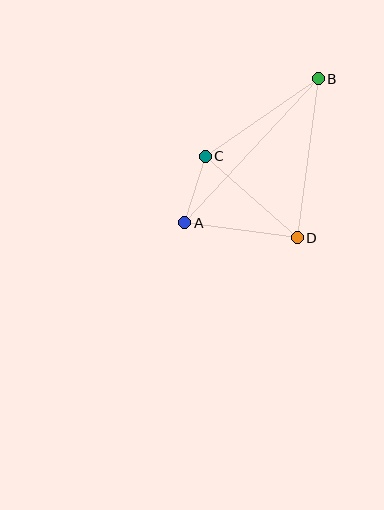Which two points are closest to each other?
Points A and C are closest to each other.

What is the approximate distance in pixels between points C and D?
The distance between C and D is approximately 123 pixels.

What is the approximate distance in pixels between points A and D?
The distance between A and D is approximately 113 pixels.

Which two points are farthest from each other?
Points A and B are farthest from each other.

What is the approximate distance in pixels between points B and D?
The distance between B and D is approximately 160 pixels.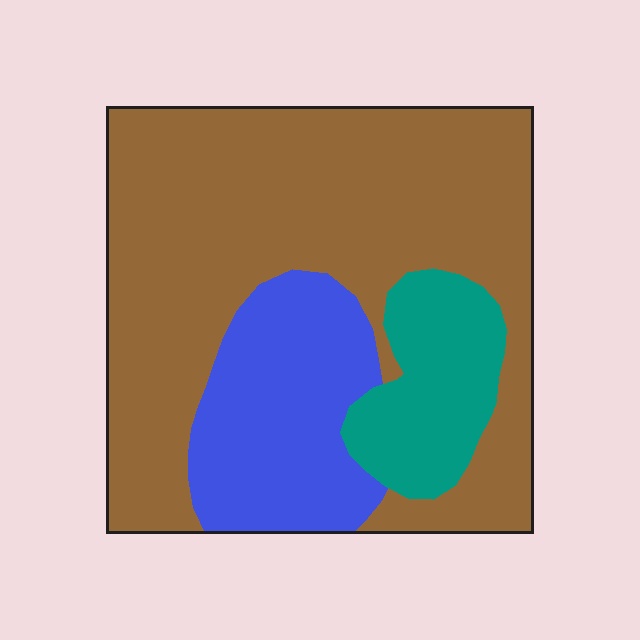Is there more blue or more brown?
Brown.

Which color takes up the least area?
Teal, at roughly 15%.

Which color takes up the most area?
Brown, at roughly 65%.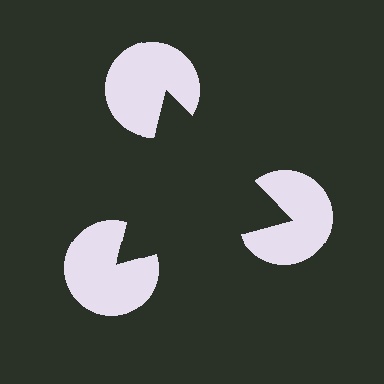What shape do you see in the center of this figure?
An illusory triangle — its edges are inferred from the aligned wedge cuts in the pac-man discs, not physically drawn.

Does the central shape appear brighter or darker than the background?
It typically appears slightly darker than the background, even though no actual brightness change is drawn.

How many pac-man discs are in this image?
There are 3 — one at each vertex of the illusory triangle.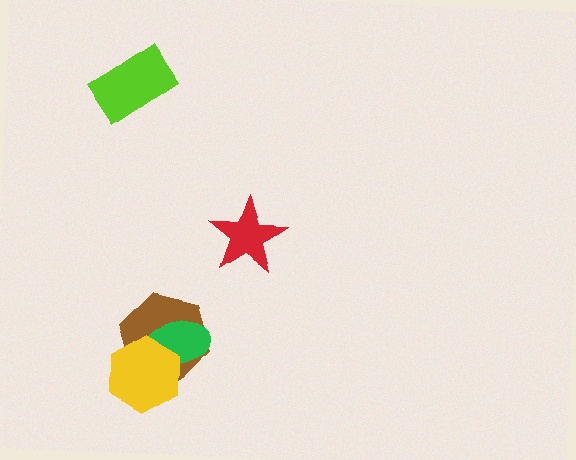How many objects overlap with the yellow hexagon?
2 objects overlap with the yellow hexagon.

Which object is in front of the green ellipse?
The yellow hexagon is in front of the green ellipse.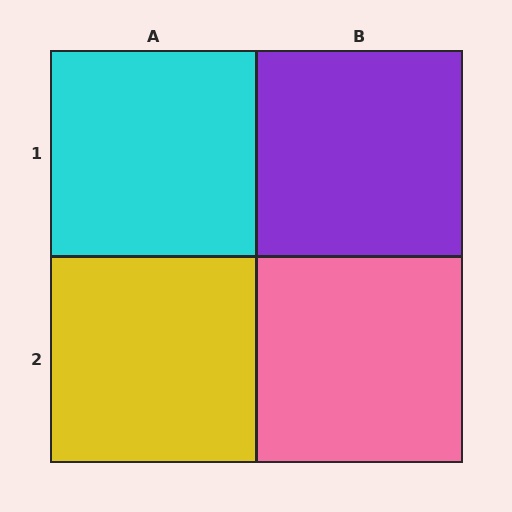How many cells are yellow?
1 cell is yellow.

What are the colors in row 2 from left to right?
Yellow, pink.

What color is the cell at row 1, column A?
Cyan.